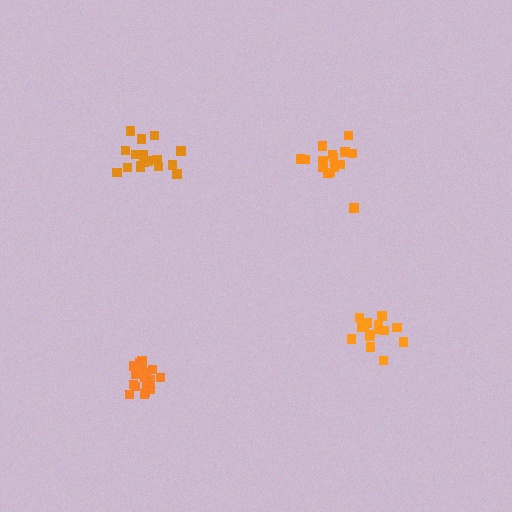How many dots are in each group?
Group 1: 15 dots, Group 2: 15 dots, Group 3: 18 dots, Group 4: 17 dots (65 total).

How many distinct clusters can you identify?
There are 4 distinct clusters.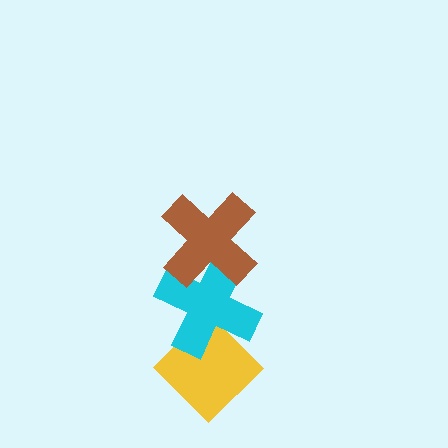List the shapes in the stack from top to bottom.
From top to bottom: the brown cross, the cyan cross, the yellow diamond.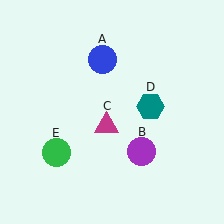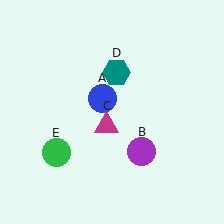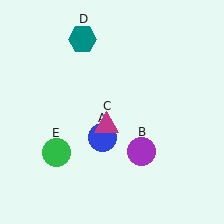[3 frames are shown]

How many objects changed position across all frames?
2 objects changed position: blue circle (object A), teal hexagon (object D).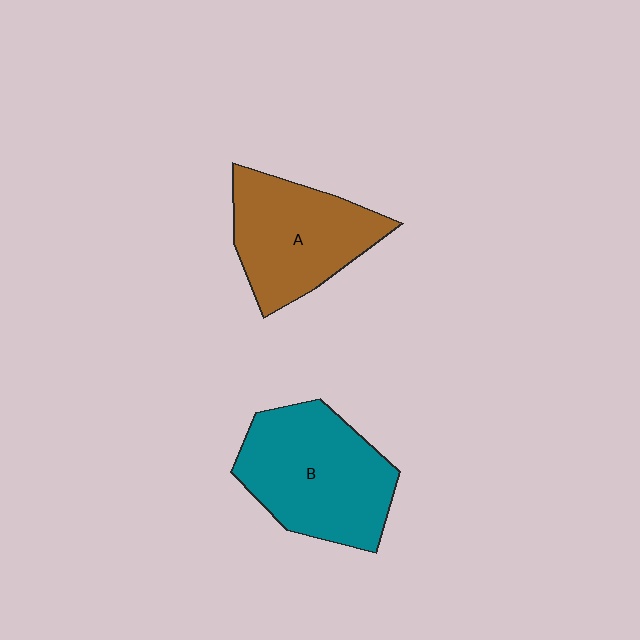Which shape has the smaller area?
Shape A (brown).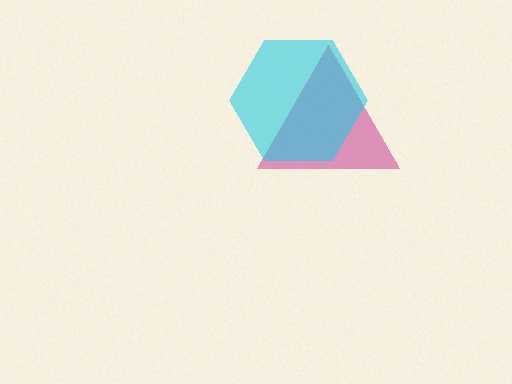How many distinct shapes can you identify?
There are 2 distinct shapes: a magenta triangle, a cyan hexagon.